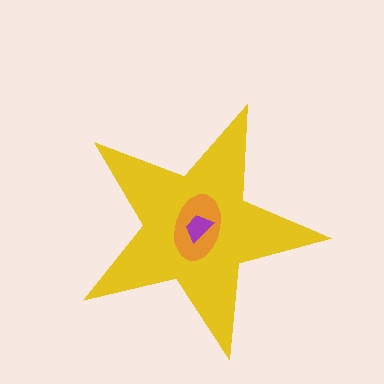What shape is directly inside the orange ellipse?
The purple trapezoid.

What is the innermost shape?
The purple trapezoid.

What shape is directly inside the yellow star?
The orange ellipse.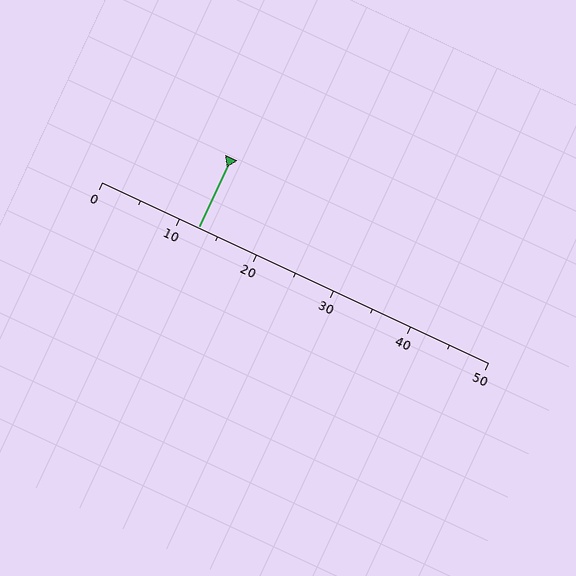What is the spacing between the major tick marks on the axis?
The major ticks are spaced 10 apart.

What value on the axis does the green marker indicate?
The marker indicates approximately 12.5.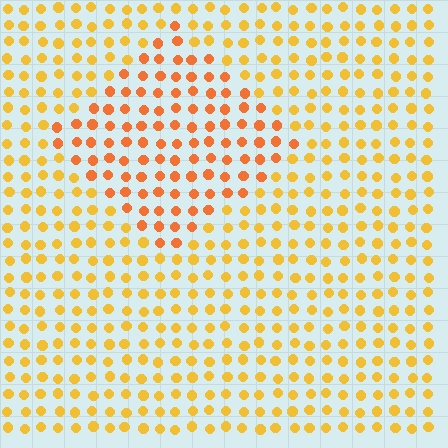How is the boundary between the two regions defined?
The boundary is defined purely by a slight shift in hue (about 24 degrees). Spacing, size, and orientation are identical on both sides.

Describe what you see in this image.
The image is filled with small yellow elements in a uniform arrangement. A diamond-shaped region is visible where the elements are tinted to a slightly different hue, forming a subtle color boundary.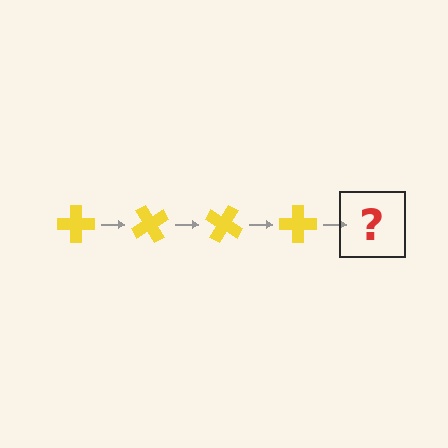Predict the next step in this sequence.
The next step is a yellow cross rotated 240 degrees.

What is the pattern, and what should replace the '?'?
The pattern is that the cross rotates 60 degrees each step. The '?' should be a yellow cross rotated 240 degrees.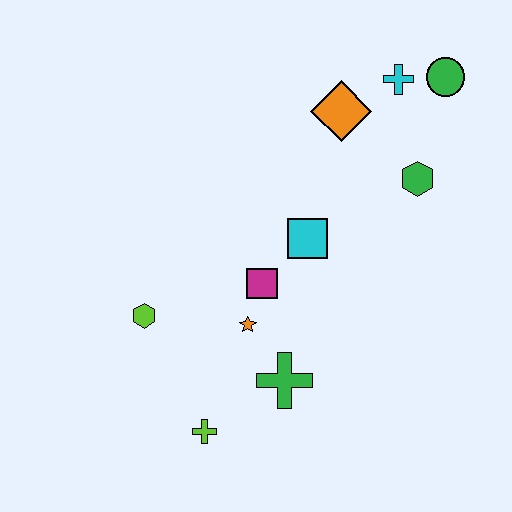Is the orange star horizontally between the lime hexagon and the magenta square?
Yes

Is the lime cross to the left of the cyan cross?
Yes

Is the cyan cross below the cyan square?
No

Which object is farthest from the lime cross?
The green circle is farthest from the lime cross.